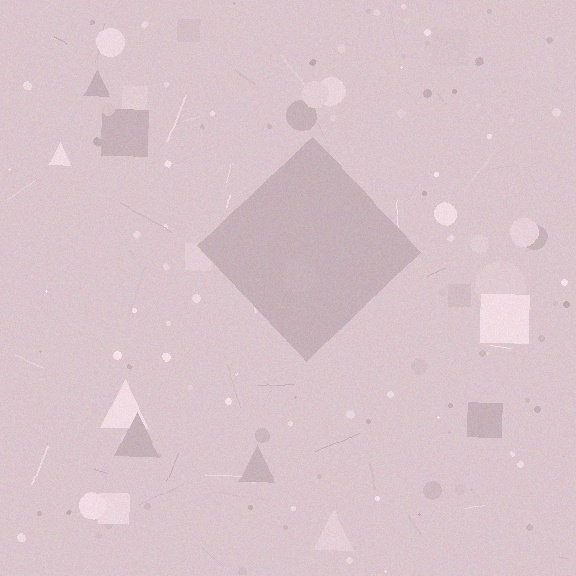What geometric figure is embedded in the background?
A diamond is embedded in the background.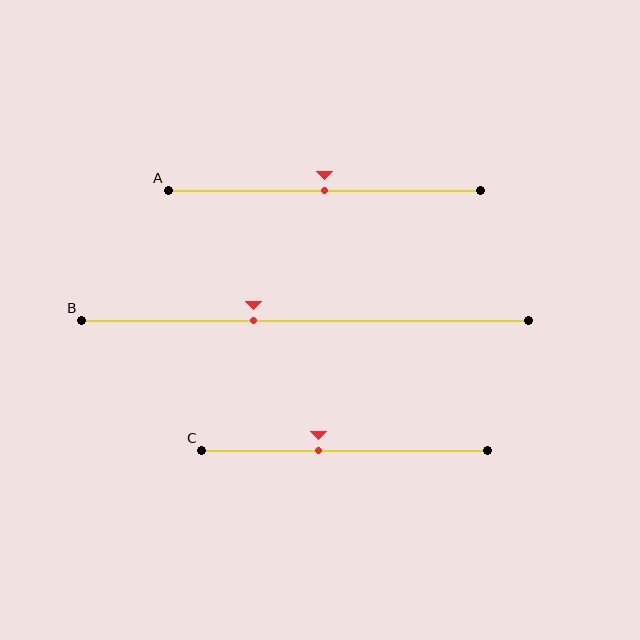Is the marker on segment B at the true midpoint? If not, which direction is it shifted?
No, the marker on segment B is shifted to the left by about 12% of the segment length.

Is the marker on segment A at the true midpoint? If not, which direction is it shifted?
Yes, the marker on segment A is at the true midpoint.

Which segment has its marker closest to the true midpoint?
Segment A has its marker closest to the true midpoint.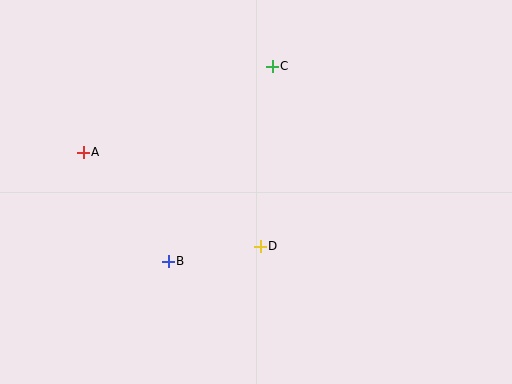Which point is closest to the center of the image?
Point D at (260, 246) is closest to the center.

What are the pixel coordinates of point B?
Point B is at (168, 261).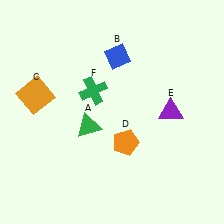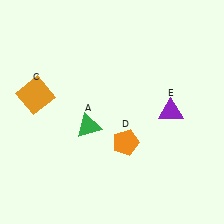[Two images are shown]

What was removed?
The green cross (F), the blue diamond (B) were removed in Image 2.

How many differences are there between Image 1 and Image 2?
There are 2 differences between the two images.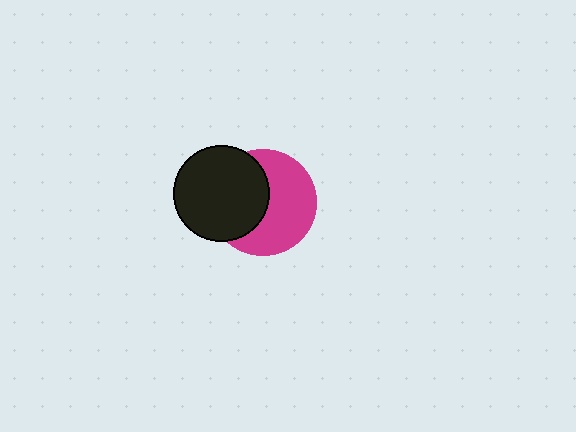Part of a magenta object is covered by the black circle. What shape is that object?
It is a circle.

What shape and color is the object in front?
The object in front is a black circle.